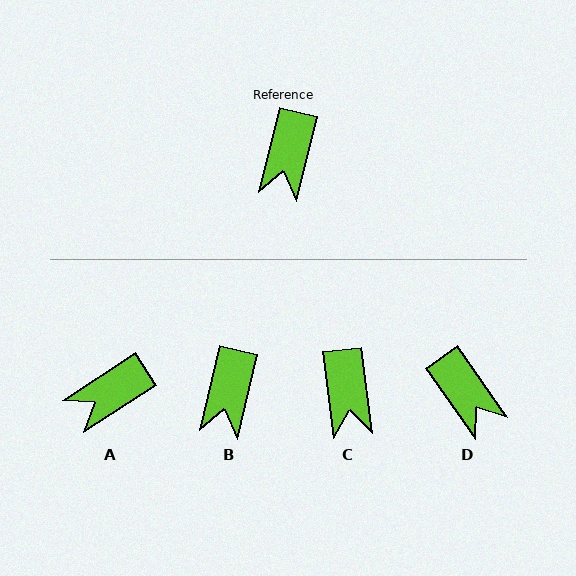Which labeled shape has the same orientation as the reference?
B.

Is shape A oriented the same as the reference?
No, it is off by about 44 degrees.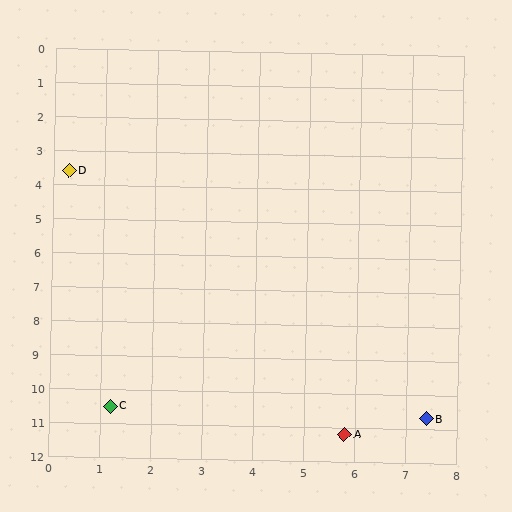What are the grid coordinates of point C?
Point C is at approximately (1.2, 10.5).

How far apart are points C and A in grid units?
Points C and A are about 4.7 grid units apart.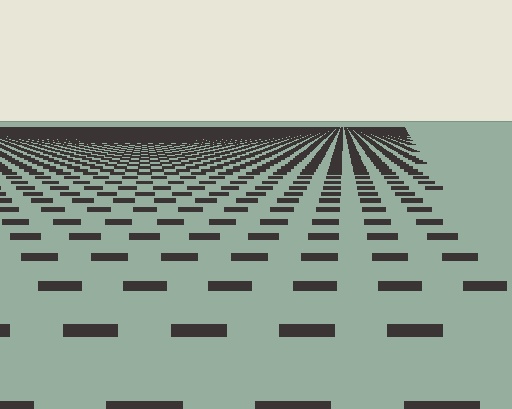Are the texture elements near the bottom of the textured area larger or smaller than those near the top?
Larger. Near the bottom, elements are closer to the viewer and appear at a bigger on-screen size.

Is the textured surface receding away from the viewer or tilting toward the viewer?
The surface is receding away from the viewer. Texture elements get smaller and denser toward the top.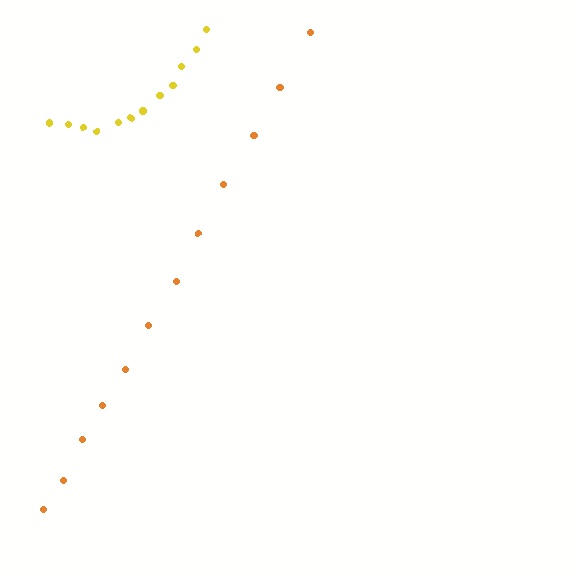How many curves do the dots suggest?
There are 2 distinct paths.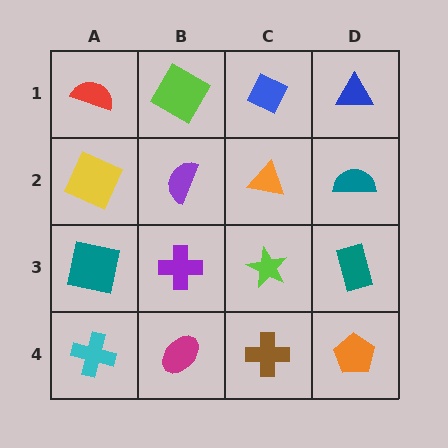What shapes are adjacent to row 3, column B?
A purple semicircle (row 2, column B), a magenta ellipse (row 4, column B), a teal square (row 3, column A), a lime star (row 3, column C).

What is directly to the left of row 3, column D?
A lime star.